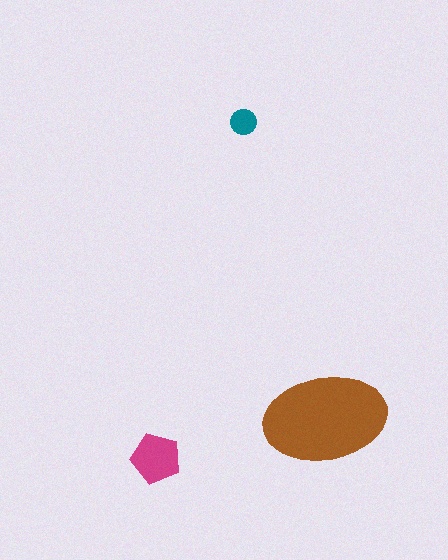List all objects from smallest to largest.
The teal circle, the magenta pentagon, the brown ellipse.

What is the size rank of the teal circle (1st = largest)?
3rd.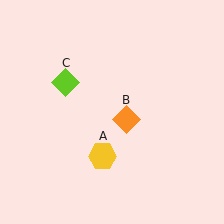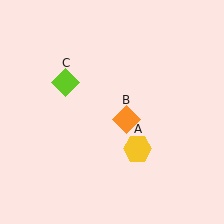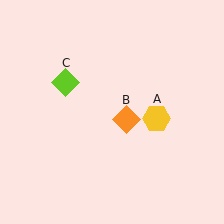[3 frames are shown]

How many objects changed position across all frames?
1 object changed position: yellow hexagon (object A).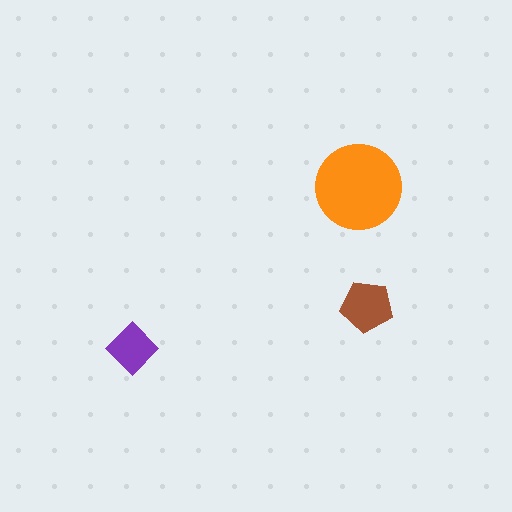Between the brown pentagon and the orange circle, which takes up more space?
The orange circle.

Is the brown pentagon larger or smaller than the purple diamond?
Larger.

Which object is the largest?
The orange circle.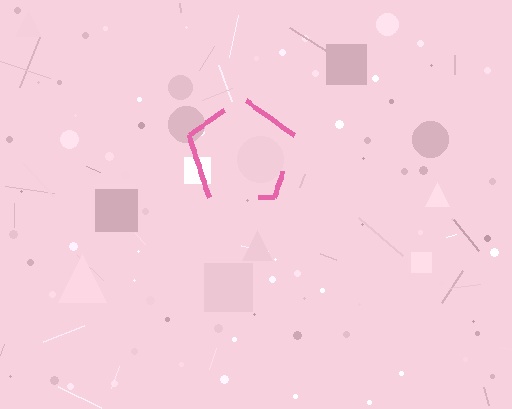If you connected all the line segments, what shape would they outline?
They would outline a pentagon.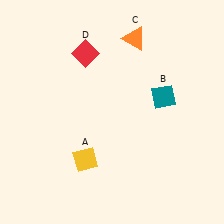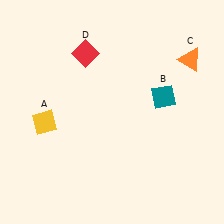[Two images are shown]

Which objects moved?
The objects that moved are: the yellow diamond (A), the orange triangle (C).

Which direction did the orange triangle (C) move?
The orange triangle (C) moved right.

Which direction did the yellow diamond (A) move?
The yellow diamond (A) moved left.